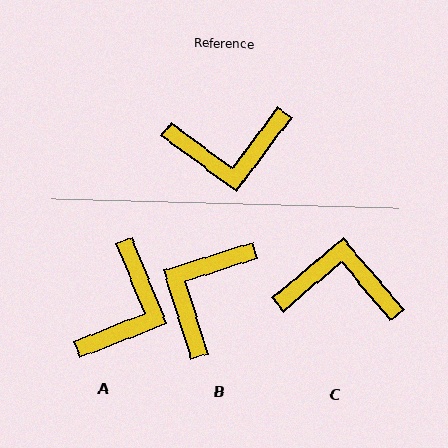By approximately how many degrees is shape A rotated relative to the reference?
Approximately 58 degrees counter-clockwise.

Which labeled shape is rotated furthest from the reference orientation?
C, about 167 degrees away.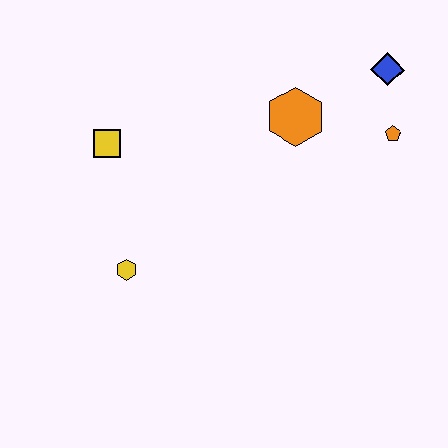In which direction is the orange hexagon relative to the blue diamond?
The orange hexagon is to the left of the blue diamond.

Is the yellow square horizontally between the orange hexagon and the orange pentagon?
No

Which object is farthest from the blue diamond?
The yellow hexagon is farthest from the blue diamond.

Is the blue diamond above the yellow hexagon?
Yes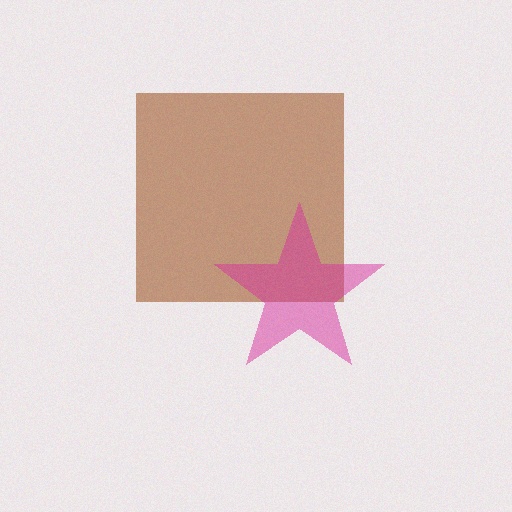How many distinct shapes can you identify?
There are 2 distinct shapes: a brown square, a magenta star.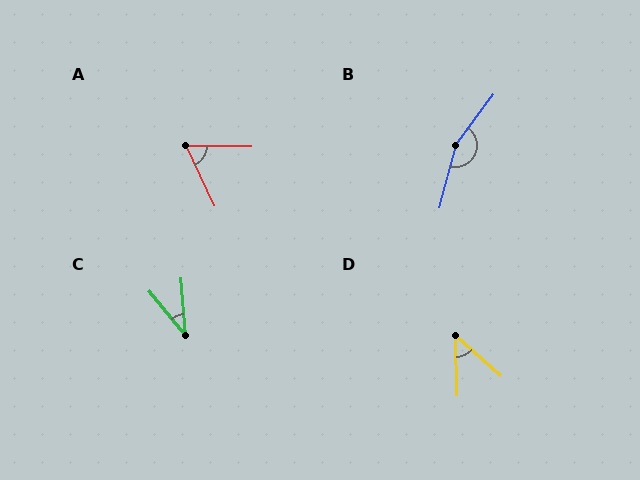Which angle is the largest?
B, at approximately 158 degrees.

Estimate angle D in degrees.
Approximately 47 degrees.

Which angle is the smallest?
C, at approximately 35 degrees.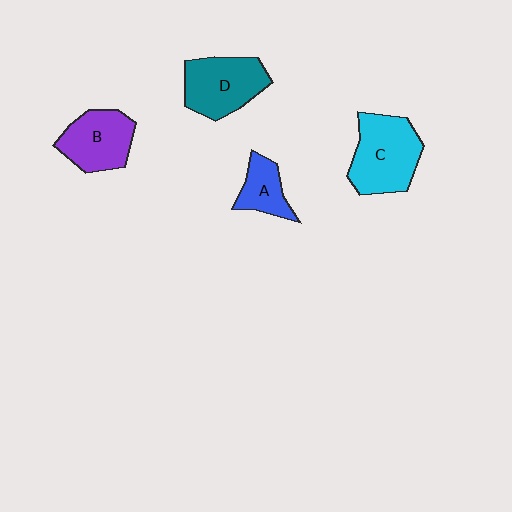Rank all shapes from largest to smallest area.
From largest to smallest: C (cyan), D (teal), B (purple), A (blue).